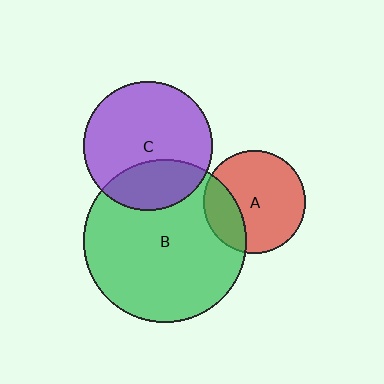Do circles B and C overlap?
Yes.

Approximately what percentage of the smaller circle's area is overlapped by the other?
Approximately 30%.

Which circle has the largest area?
Circle B (green).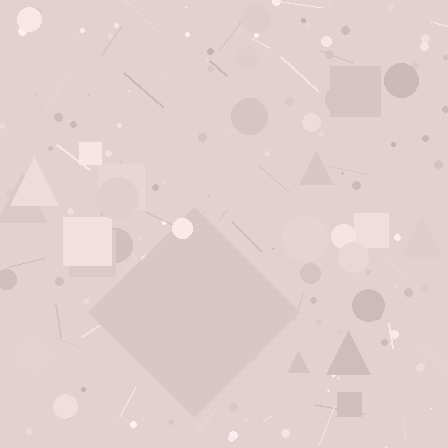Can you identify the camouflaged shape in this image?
The camouflaged shape is a diamond.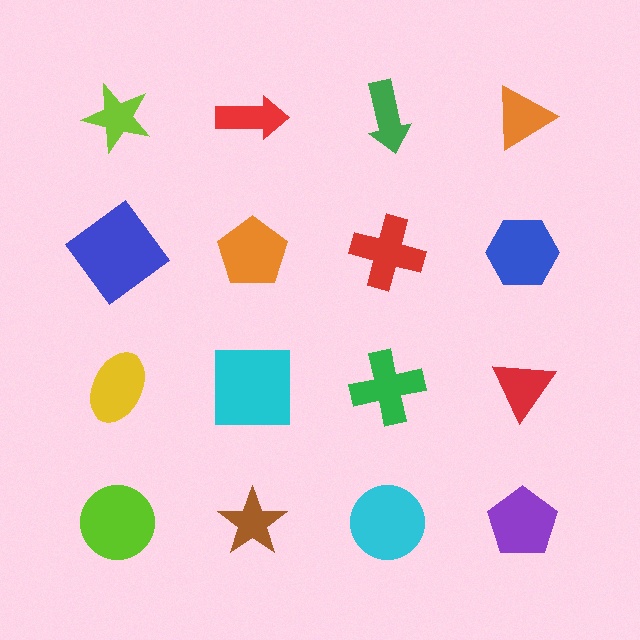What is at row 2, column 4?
A blue hexagon.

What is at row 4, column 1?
A lime circle.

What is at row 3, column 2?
A cyan square.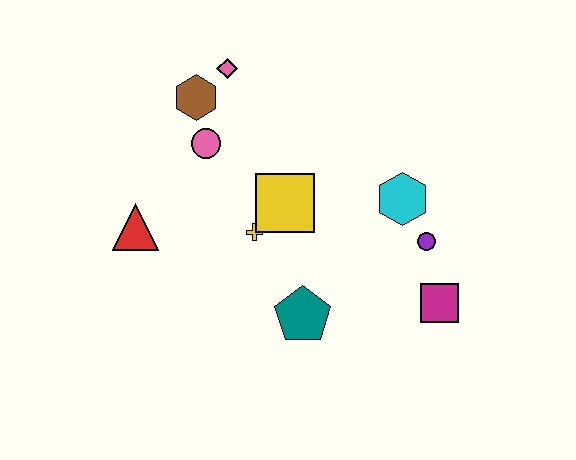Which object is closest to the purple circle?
The cyan hexagon is closest to the purple circle.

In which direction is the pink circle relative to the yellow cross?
The pink circle is above the yellow cross.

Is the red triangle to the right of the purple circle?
No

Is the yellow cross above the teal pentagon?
Yes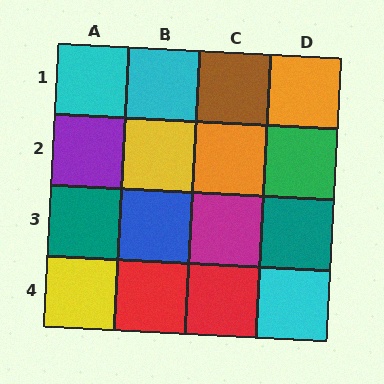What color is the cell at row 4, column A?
Yellow.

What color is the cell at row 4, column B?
Red.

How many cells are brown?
1 cell is brown.